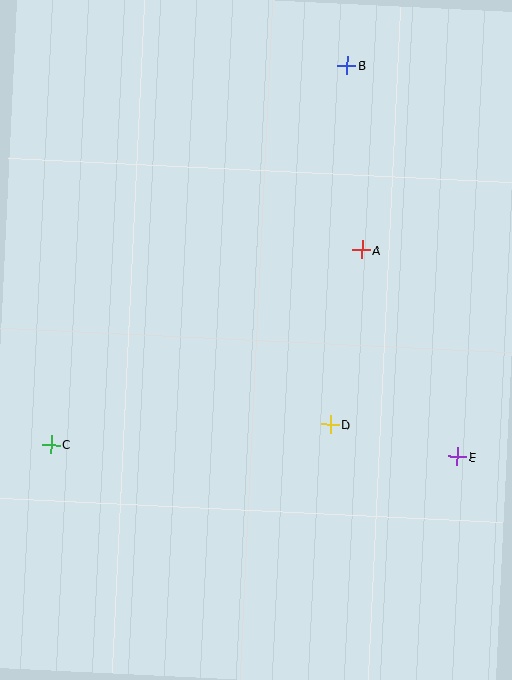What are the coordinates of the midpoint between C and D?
The midpoint between C and D is at (191, 434).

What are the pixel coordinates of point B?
Point B is at (347, 65).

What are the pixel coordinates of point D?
Point D is at (330, 424).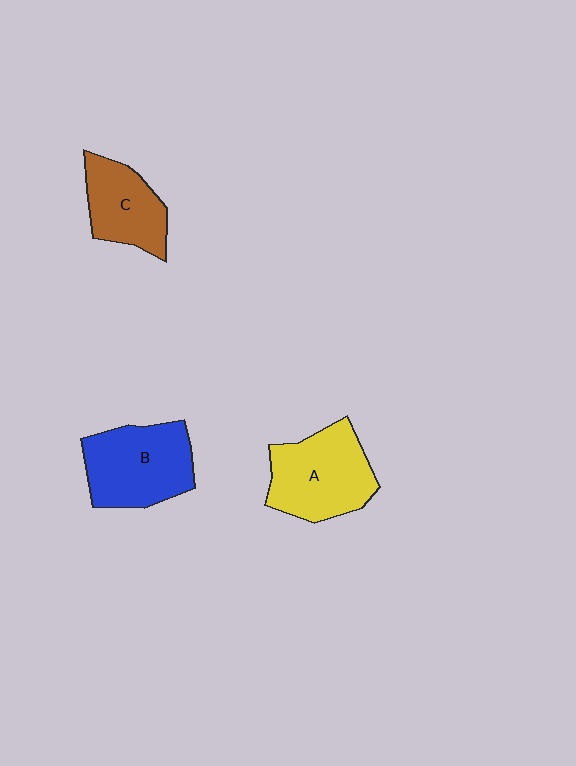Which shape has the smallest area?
Shape C (brown).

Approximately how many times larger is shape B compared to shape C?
Approximately 1.4 times.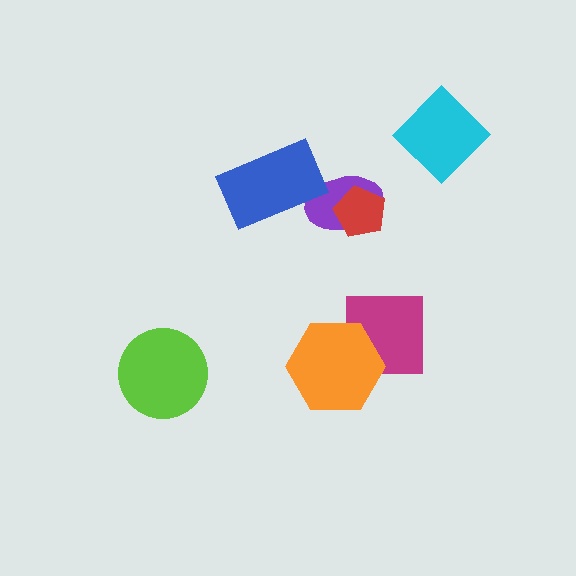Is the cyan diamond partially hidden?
No, no other shape covers it.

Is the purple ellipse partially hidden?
Yes, it is partially covered by another shape.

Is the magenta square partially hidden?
Yes, it is partially covered by another shape.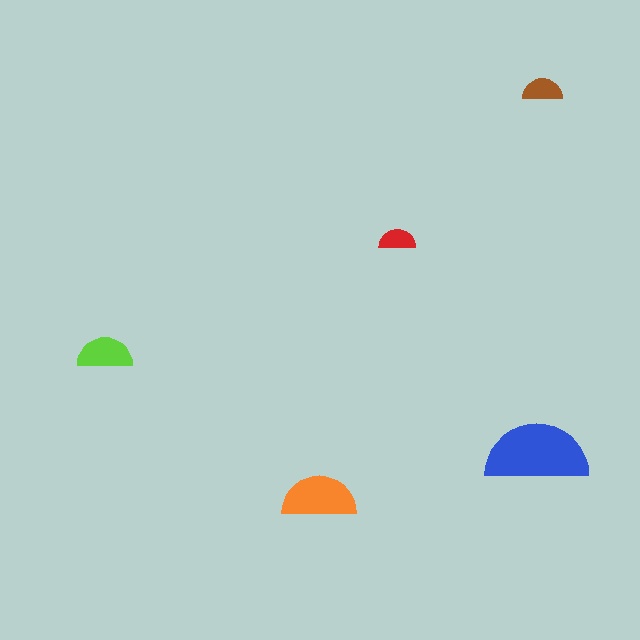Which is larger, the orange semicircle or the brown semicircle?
The orange one.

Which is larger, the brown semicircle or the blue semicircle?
The blue one.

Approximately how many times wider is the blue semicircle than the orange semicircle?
About 1.5 times wider.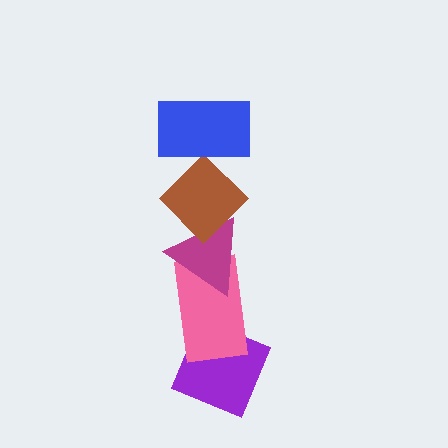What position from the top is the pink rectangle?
The pink rectangle is 4th from the top.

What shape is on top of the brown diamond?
The blue rectangle is on top of the brown diamond.